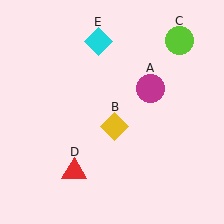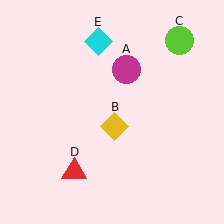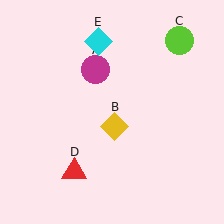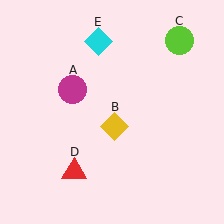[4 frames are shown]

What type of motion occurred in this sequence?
The magenta circle (object A) rotated counterclockwise around the center of the scene.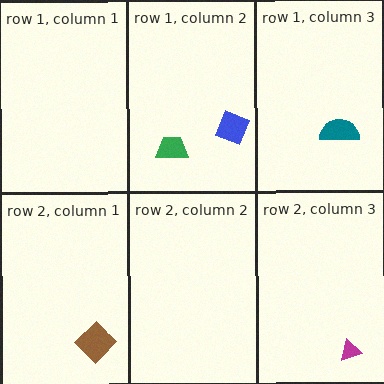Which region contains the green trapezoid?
The row 1, column 2 region.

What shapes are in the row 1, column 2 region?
The blue square, the green trapezoid.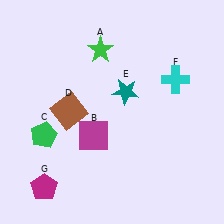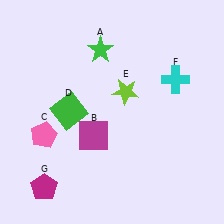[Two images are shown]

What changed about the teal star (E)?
In Image 1, E is teal. In Image 2, it changed to lime.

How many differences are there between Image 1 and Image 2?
There are 3 differences between the two images.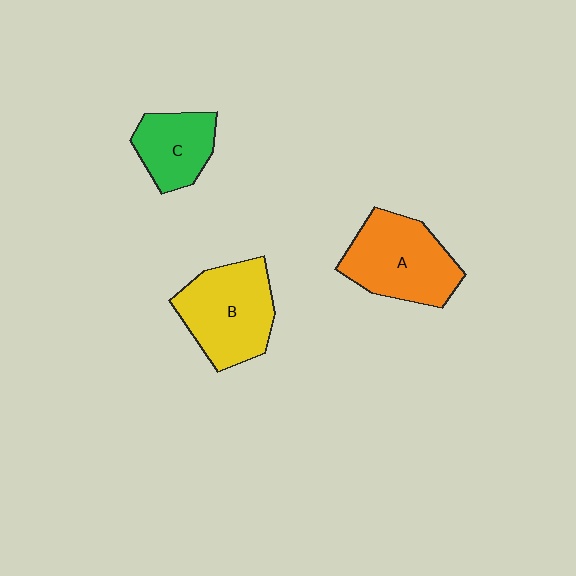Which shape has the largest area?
Shape B (yellow).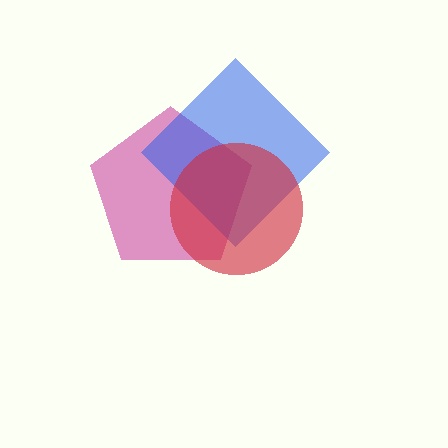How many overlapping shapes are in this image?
There are 3 overlapping shapes in the image.